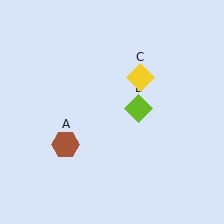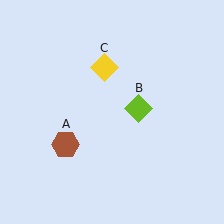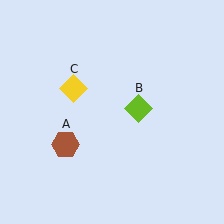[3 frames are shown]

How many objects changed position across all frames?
1 object changed position: yellow diamond (object C).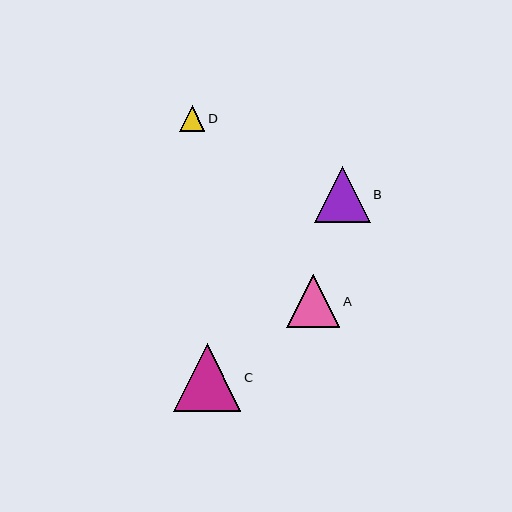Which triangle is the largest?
Triangle C is the largest with a size of approximately 68 pixels.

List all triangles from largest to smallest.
From largest to smallest: C, B, A, D.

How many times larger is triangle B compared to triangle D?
Triangle B is approximately 2.2 times the size of triangle D.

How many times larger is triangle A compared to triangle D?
Triangle A is approximately 2.1 times the size of triangle D.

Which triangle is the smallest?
Triangle D is the smallest with a size of approximately 26 pixels.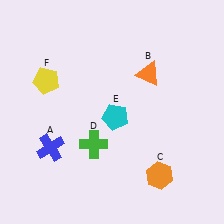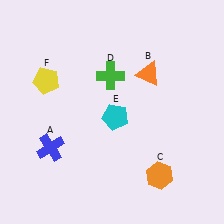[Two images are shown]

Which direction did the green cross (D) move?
The green cross (D) moved up.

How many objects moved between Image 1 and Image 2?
1 object moved between the two images.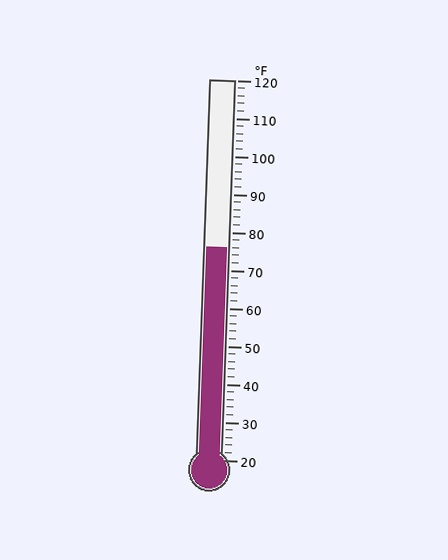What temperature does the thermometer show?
The thermometer shows approximately 76°F.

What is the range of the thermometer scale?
The thermometer scale ranges from 20°F to 120°F.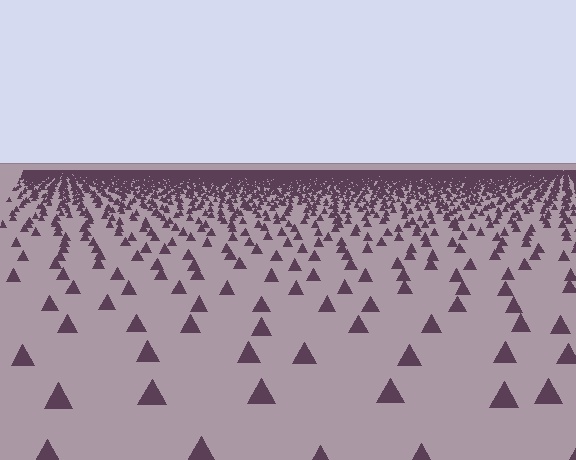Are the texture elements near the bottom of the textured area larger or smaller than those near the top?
Larger. Near the bottom, elements are closer to the viewer and appear at a bigger on-screen size.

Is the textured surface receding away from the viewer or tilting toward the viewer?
The surface is receding away from the viewer. Texture elements get smaller and denser toward the top.